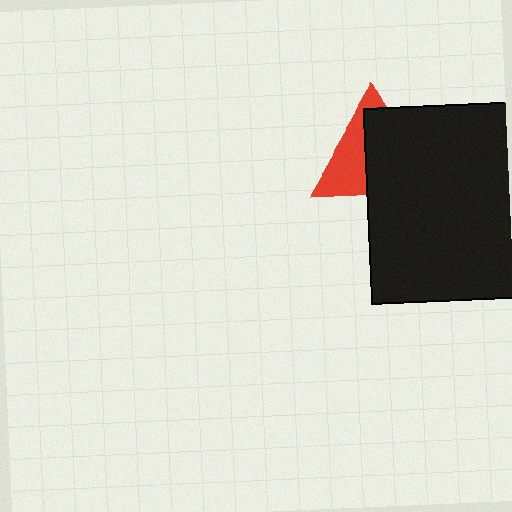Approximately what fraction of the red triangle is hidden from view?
Roughly 57% of the red triangle is hidden behind the black square.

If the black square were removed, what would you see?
You would see the complete red triangle.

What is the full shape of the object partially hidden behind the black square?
The partially hidden object is a red triangle.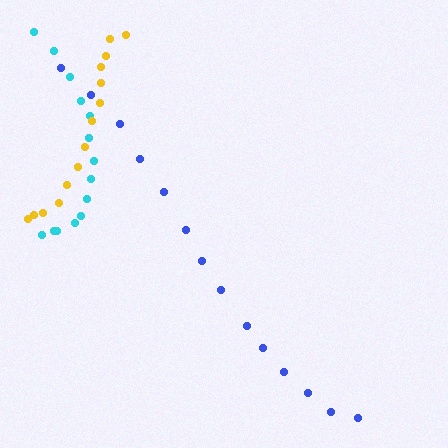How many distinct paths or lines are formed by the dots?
There are 3 distinct paths.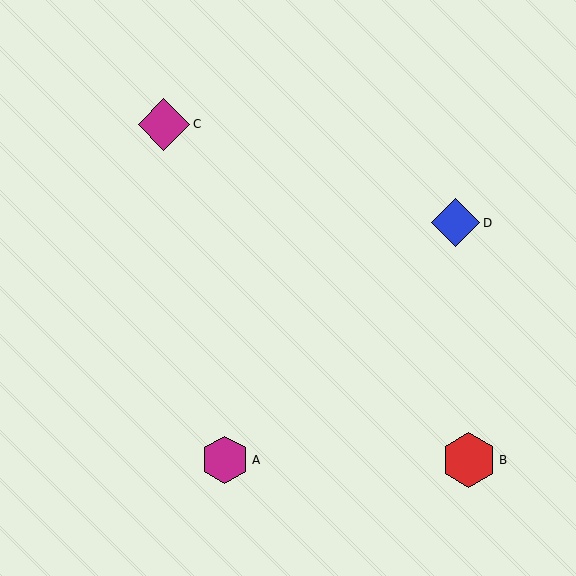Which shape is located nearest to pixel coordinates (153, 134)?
The magenta diamond (labeled C) at (164, 124) is nearest to that location.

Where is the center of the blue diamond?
The center of the blue diamond is at (456, 223).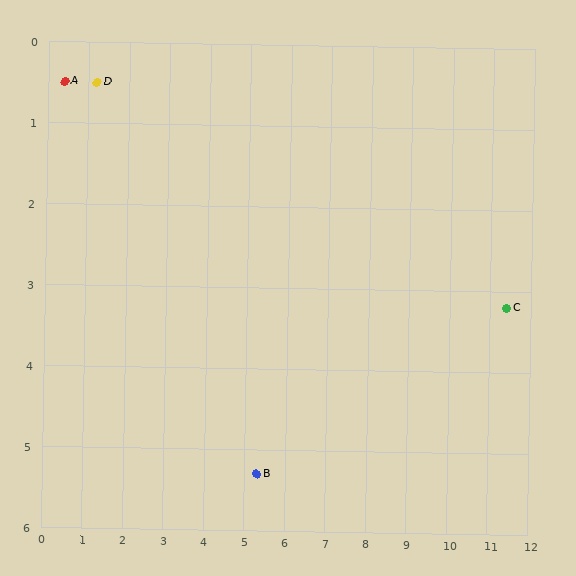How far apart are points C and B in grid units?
Points C and B are about 6.5 grid units apart.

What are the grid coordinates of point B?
Point B is at approximately (5.3, 5.3).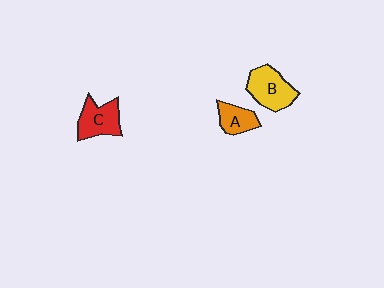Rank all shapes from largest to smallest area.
From largest to smallest: B (yellow), C (red), A (orange).